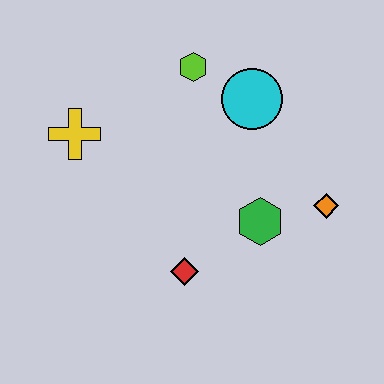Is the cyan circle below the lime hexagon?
Yes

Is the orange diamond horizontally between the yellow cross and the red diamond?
No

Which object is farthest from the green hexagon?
The yellow cross is farthest from the green hexagon.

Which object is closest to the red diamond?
The green hexagon is closest to the red diamond.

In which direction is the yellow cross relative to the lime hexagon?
The yellow cross is to the left of the lime hexagon.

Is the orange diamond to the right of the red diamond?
Yes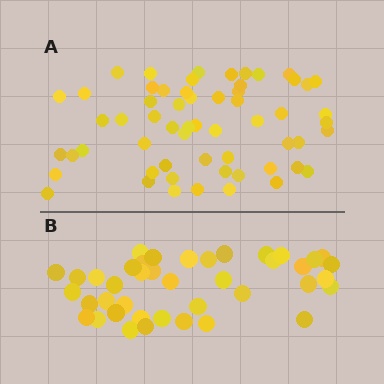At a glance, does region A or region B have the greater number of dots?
Region A (the top region) has more dots.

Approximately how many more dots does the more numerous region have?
Region A has approximately 20 more dots than region B.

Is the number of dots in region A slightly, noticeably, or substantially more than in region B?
Region A has noticeably more, but not dramatically so. The ratio is roughly 1.4 to 1.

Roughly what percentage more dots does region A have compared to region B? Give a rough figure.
About 45% more.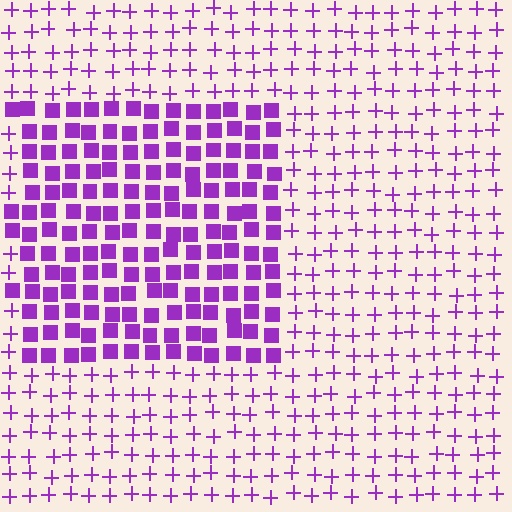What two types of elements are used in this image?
The image uses squares inside the rectangle region and plus signs outside it.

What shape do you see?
I see a rectangle.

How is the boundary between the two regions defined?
The boundary is defined by a change in element shape: squares inside vs. plus signs outside. All elements share the same color and spacing.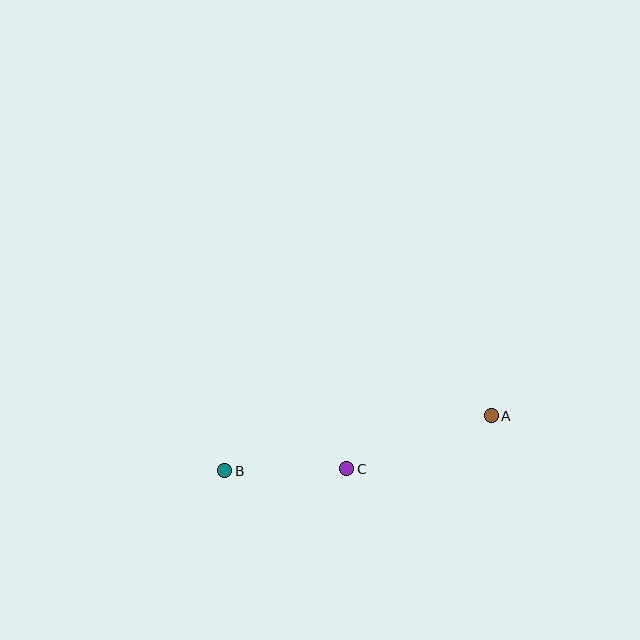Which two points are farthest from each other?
Points A and B are farthest from each other.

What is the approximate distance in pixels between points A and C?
The distance between A and C is approximately 154 pixels.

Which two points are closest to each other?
Points B and C are closest to each other.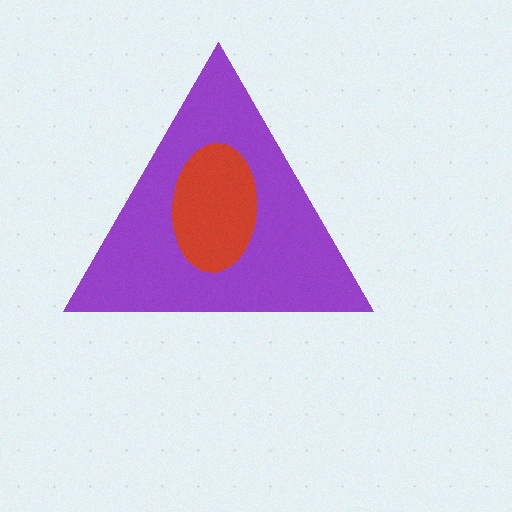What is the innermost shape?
The red ellipse.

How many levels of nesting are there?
2.